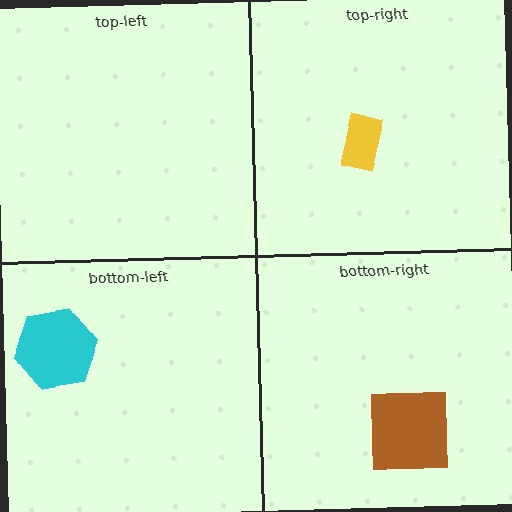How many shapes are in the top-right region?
1.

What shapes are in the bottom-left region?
The cyan hexagon.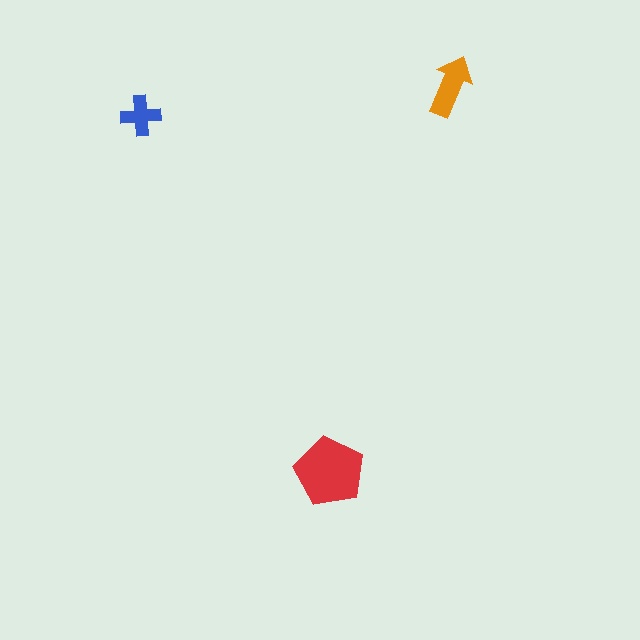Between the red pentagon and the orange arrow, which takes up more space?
The red pentagon.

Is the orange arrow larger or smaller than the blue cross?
Larger.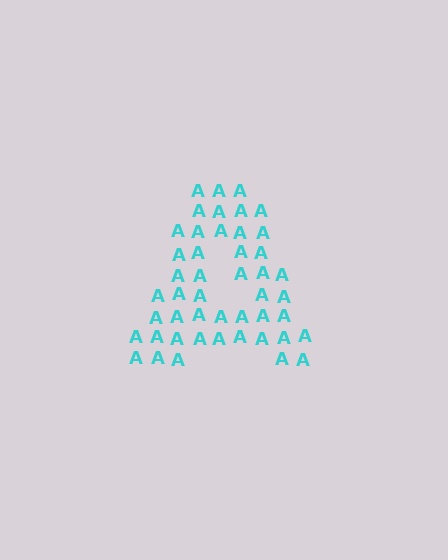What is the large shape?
The large shape is the letter A.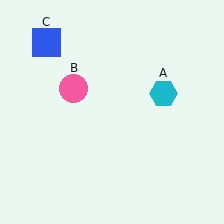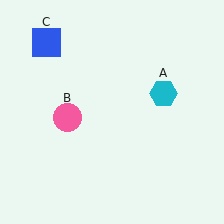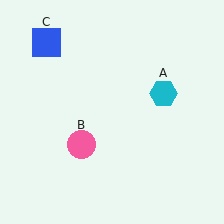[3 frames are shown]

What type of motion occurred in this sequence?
The pink circle (object B) rotated counterclockwise around the center of the scene.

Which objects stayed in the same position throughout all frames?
Cyan hexagon (object A) and blue square (object C) remained stationary.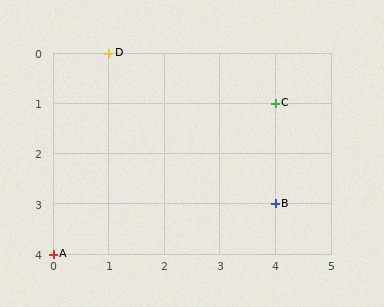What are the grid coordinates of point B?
Point B is at grid coordinates (4, 3).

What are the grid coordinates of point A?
Point A is at grid coordinates (0, 4).